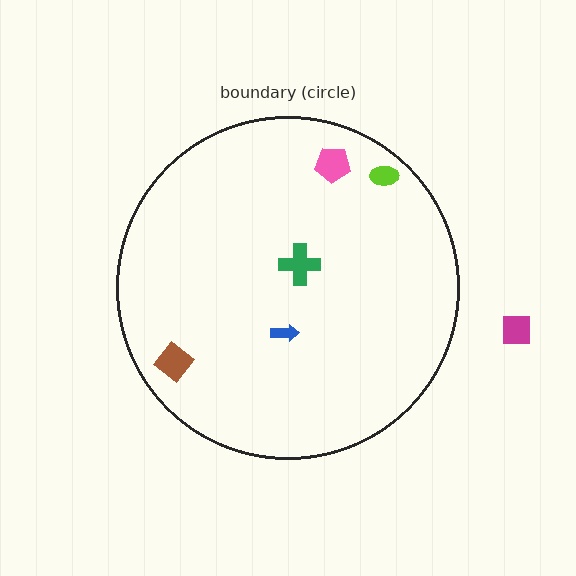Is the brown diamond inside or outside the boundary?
Inside.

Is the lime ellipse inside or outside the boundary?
Inside.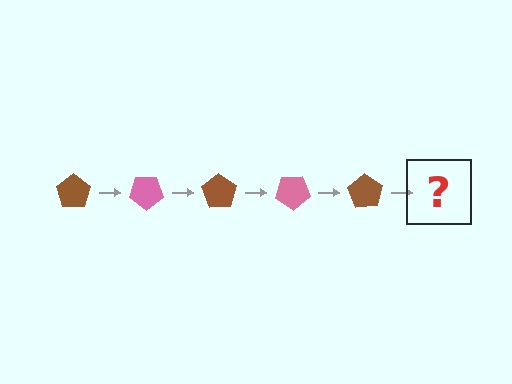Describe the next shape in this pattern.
It should be a pink pentagon, rotated 175 degrees from the start.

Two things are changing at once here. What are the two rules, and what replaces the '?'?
The two rules are that it rotates 35 degrees each step and the color cycles through brown and pink. The '?' should be a pink pentagon, rotated 175 degrees from the start.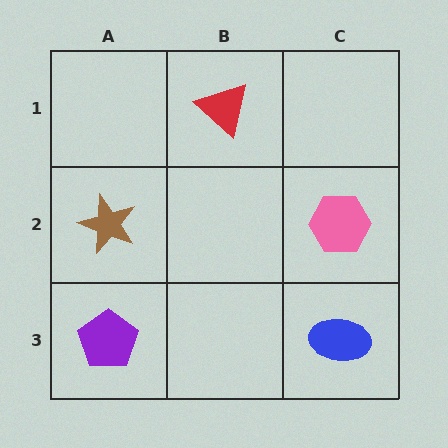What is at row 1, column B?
A red triangle.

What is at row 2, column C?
A pink hexagon.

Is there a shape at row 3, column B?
No, that cell is empty.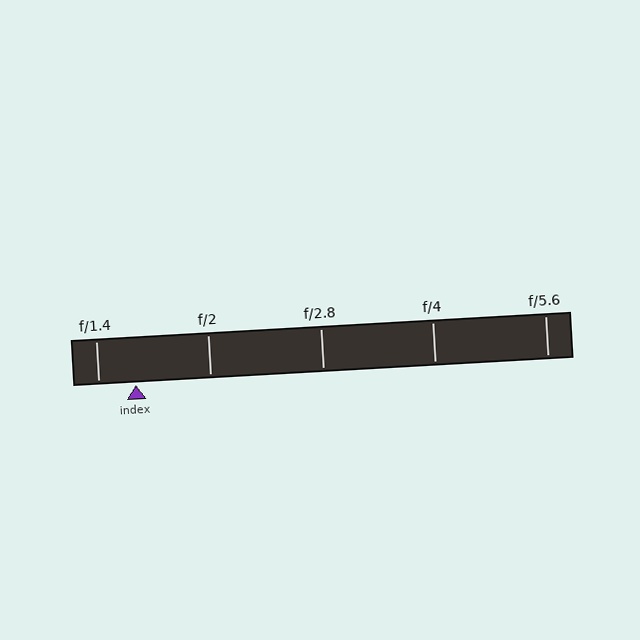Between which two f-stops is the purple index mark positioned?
The index mark is between f/1.4 and f/2.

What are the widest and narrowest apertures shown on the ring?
The widest aperture shown is f/1.4 and the narrowest is f/5.6.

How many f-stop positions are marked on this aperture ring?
There are 5 f-stop positions marked.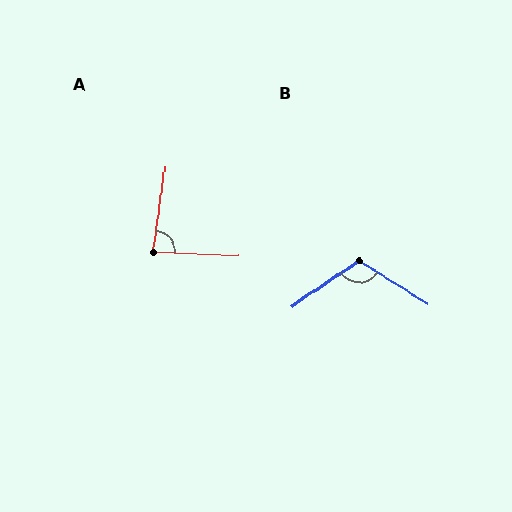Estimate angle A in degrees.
Approximately 84 degrees.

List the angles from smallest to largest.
A (84°), B (113°).